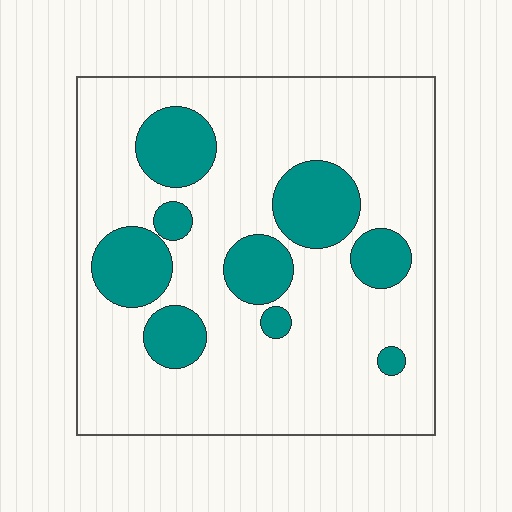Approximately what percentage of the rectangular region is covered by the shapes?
Approximately 25%.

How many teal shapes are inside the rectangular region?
9.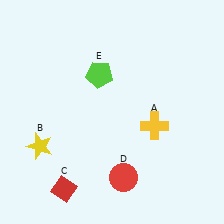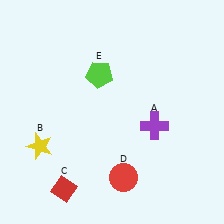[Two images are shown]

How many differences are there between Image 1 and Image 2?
There is 1 difference between the two images.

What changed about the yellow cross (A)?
In Image 1, A is yellow. In Image 2, it changed to purple.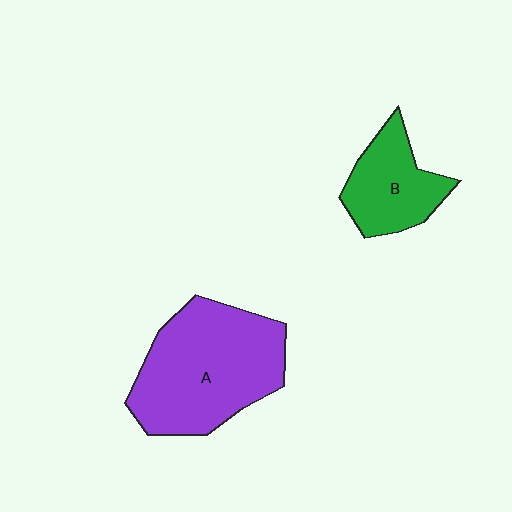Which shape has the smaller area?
Shape B (green).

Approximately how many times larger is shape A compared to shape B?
Approximately 2.0 times.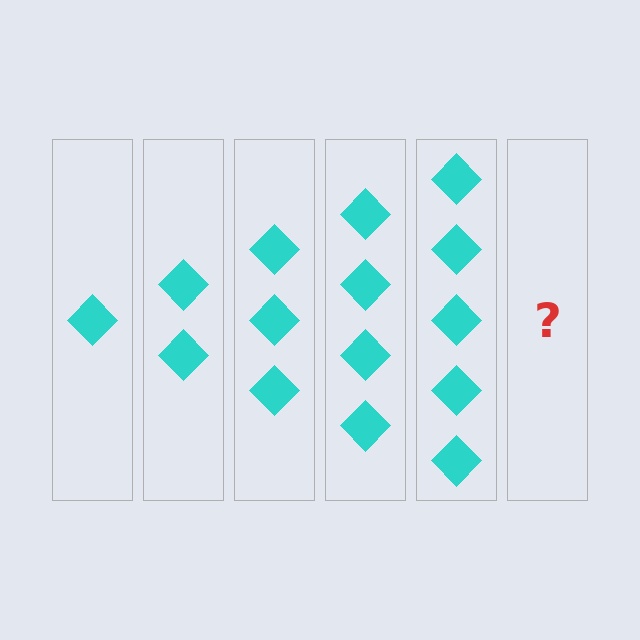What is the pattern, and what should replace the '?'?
The pattern is that each step adds one more diamond. The '?' should be 6 diamonds.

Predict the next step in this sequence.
The next step is 6 diamonds.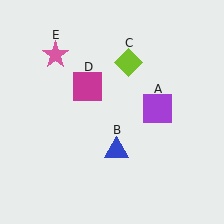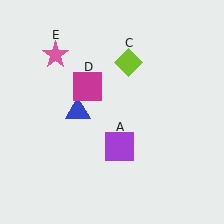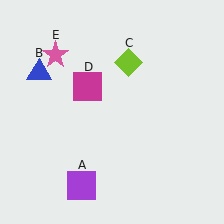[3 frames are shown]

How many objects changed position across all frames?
2 objects changed position: purple square (object A), blue triangle (object B).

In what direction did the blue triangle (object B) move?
The blue triangle (object B) moved up and to the left.